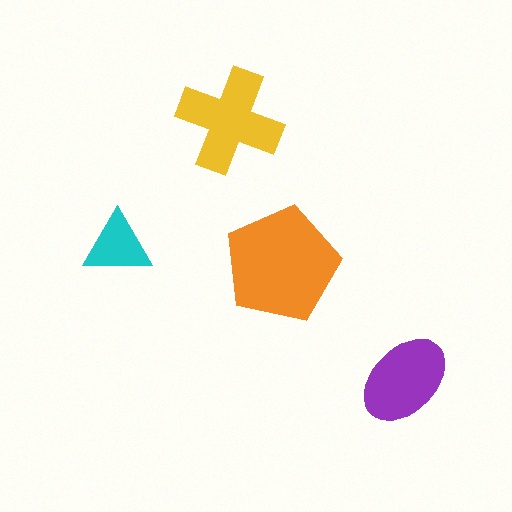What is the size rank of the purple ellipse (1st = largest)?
3rd.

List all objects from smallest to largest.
The cyan triangle, the purple ellipse, the yellow cross, the orange pentagon.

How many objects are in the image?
There are 4 objects in the image.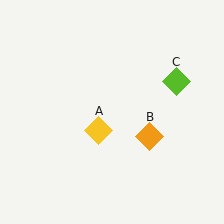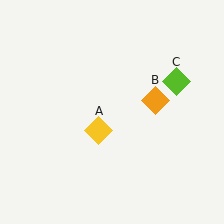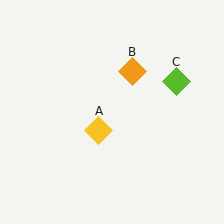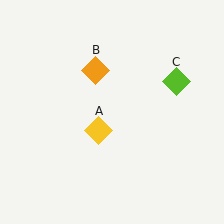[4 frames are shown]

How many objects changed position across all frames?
1 object changed position: orange diamond (object B).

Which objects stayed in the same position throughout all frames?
Yellow diamond (object A) and lime diamond (object C) remained stationary.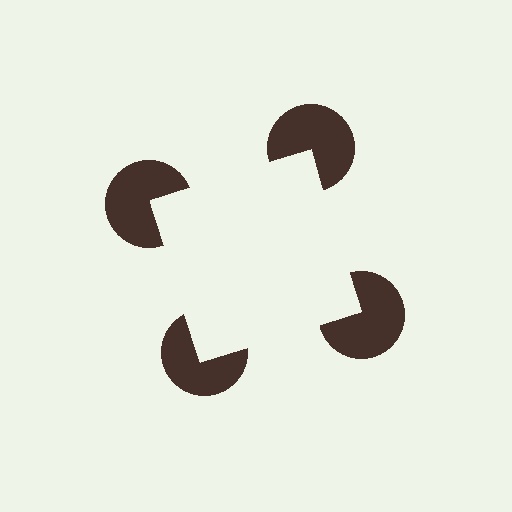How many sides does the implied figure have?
4 sides.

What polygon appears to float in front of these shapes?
An illusory square — its edges are inferred from the aligned wedge cuts in the pac-man discs, not physically drawn.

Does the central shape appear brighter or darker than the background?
It typically appears slightly brighter than the background, even though no actual brightness change is drawn.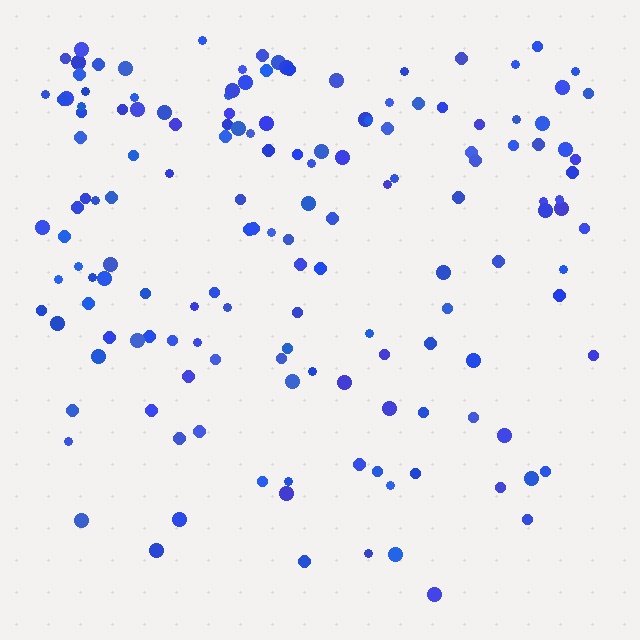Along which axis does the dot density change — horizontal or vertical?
Vertical.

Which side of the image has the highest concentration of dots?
The top.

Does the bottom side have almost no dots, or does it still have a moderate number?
Still a moderate number, just noticeably fewer than the top.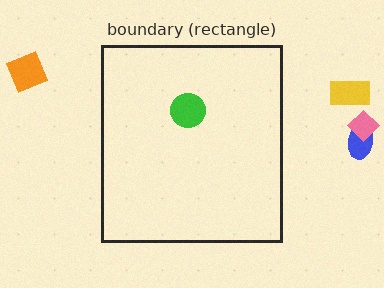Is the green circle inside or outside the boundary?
Inside.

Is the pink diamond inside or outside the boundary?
Outside.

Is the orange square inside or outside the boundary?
Outside.